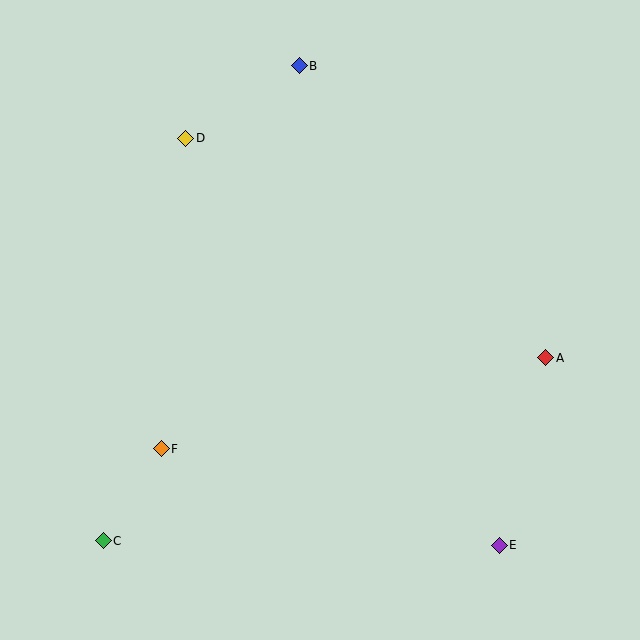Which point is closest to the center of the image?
Point F at (161, 449) is closest to the center.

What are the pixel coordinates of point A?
Point A is at (546, 358).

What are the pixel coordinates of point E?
Point E is at (499, 545).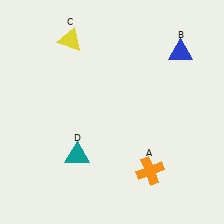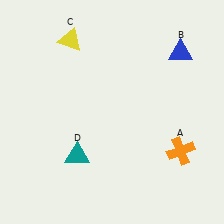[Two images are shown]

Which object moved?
The orange cross (A) moved right.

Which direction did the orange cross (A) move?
The orange cross (A) moved right.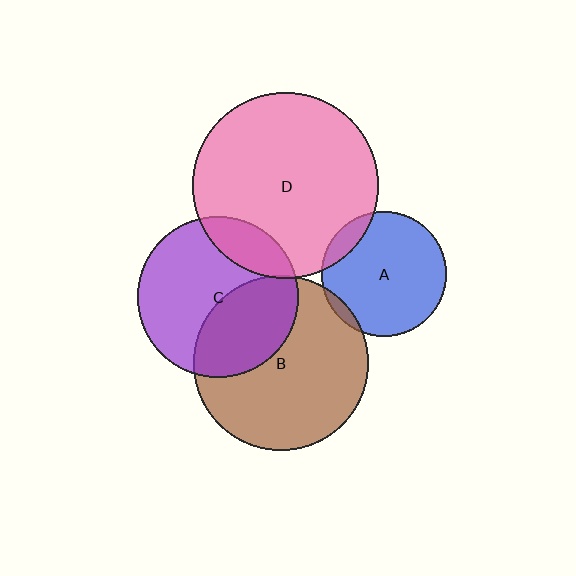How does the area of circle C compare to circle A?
Approximately 1.6 times.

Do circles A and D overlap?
Yes.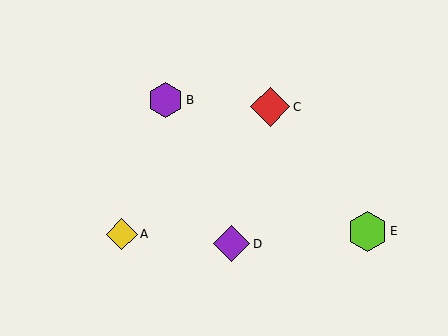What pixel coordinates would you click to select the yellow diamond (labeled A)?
Click at (122, 234) to select the yellow diamond A.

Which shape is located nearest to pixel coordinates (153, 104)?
The purple hexagon (labeled B) at (166, 100) is nearest to that location.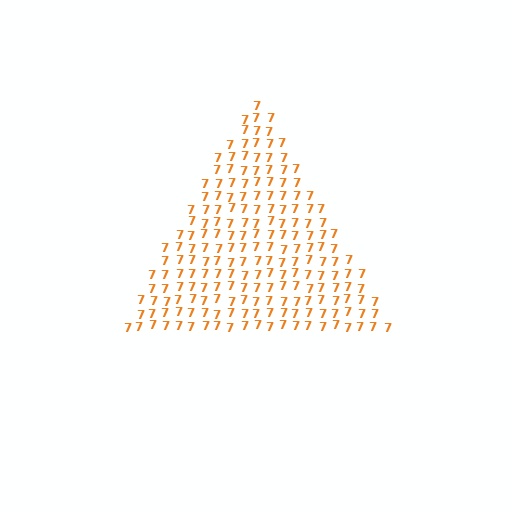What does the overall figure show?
The overall figure shows a triangle.